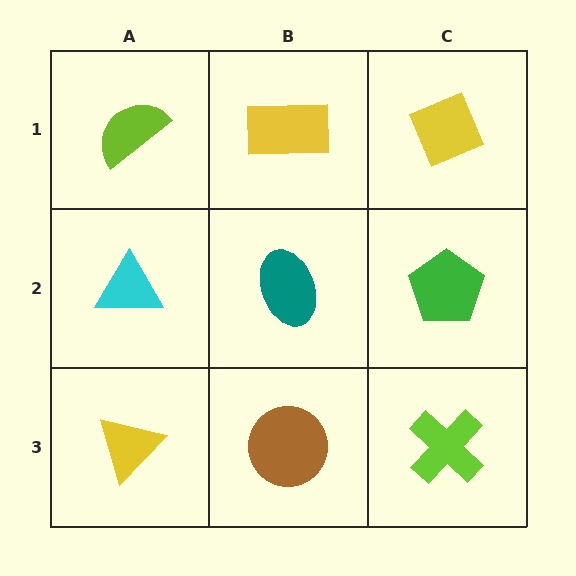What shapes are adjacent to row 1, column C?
A green pentagon (row 2, column C), a yellow rectangle (row 1, column B).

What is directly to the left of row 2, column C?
A teal ellipse.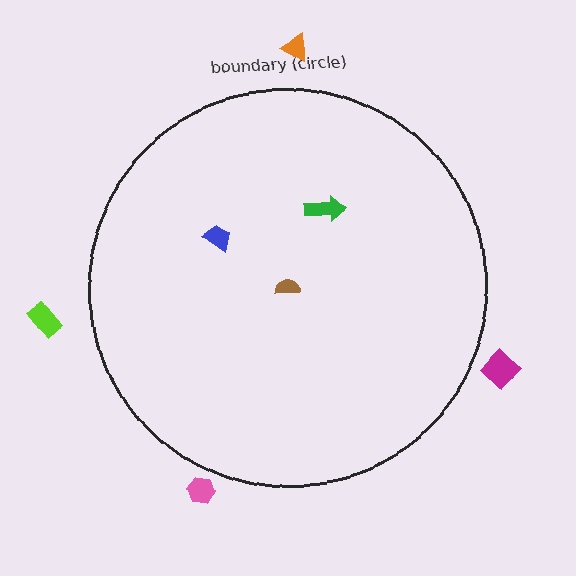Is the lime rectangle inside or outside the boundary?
Outside.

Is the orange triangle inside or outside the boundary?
Outside.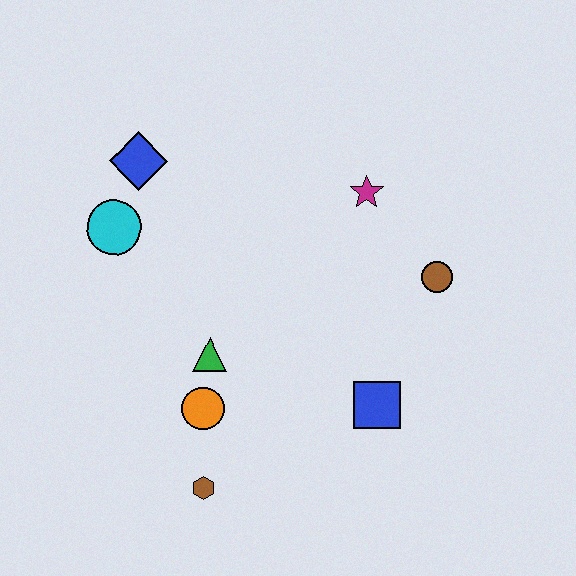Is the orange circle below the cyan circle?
Yes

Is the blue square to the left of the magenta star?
No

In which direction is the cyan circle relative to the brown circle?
The cyan circle is to the left of the brown circle.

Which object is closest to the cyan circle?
The blue diamond is closest to the cyan circle.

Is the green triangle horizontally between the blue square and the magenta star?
No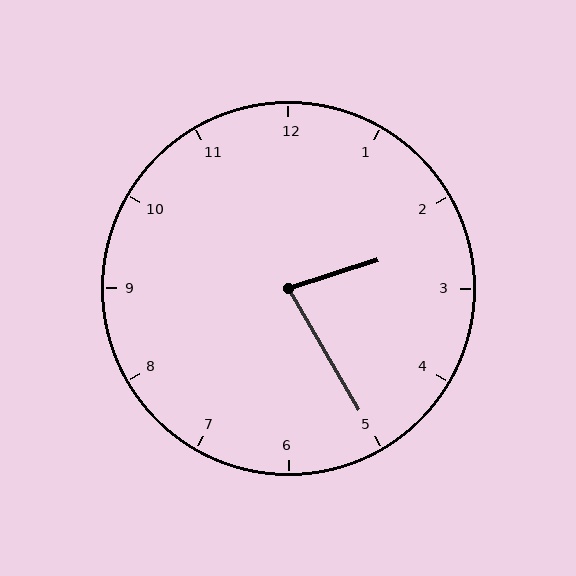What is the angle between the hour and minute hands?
Approximately 78 degrees.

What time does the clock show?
2:25.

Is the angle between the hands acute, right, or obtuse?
It is acute.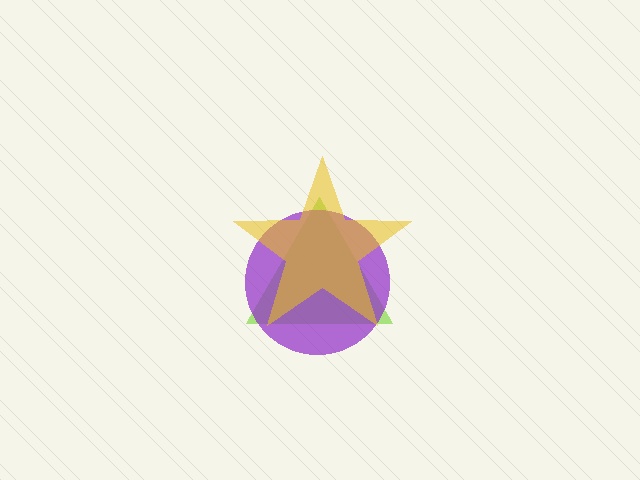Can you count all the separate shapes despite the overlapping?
Yes, there are 3 separate shapes.